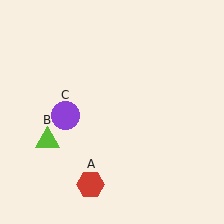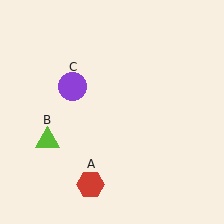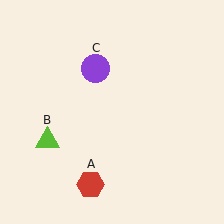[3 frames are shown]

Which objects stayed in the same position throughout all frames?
Red hexagon (object A) and lime triangle (object B) remained stationary.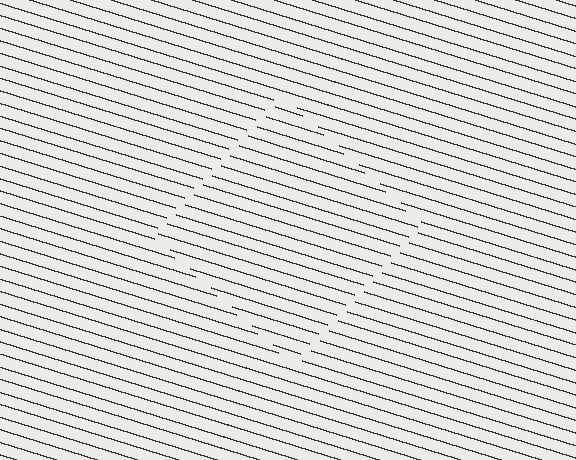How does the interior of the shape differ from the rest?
The interior of the shape contains the same grating, shifted by half a period — the contour is defined by the phase discontinuity where line-ends from the inner and outer gratings abut.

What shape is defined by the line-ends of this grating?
An illusory square. The interior of the shape contains the same grating, shifted by half a period — the contour is defined by the phase discontinuity where line-ends from the inner and outer gratings abut.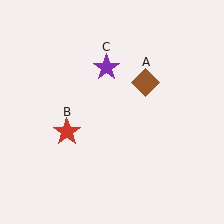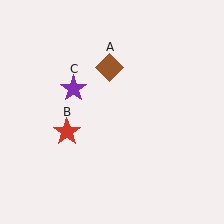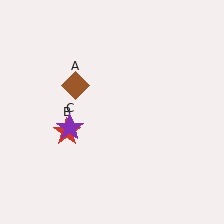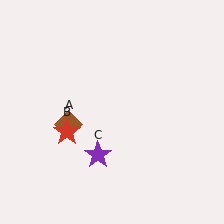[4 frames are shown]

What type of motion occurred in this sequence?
The brown diamond (object A), purple star (object C) rotated counterclockwise around the center of the scene.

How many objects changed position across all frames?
2 objects changed position: brown diamond (object A), purple star (object C).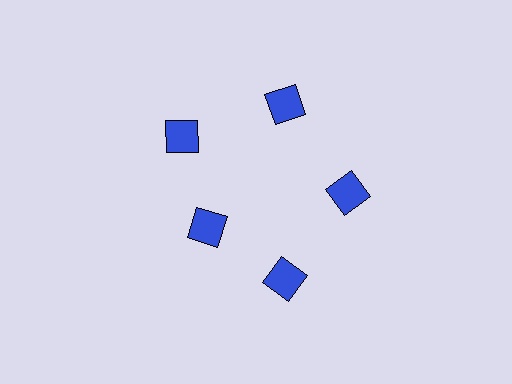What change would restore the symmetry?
The symmetry would be restored by moving it outward, back onto the ring so that all 5 diamonds sit at equal angles and equal distance from the center.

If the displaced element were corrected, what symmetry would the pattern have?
It would have 5-fold rotational symmetry — the pattern would map onto itself every 72 degrees.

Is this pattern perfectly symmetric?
No. The 5 blue diamonds are arranged in a ring, but one element near the 8 o'clock position is pulled inward toward the center, breaking the 5-fold rotational symmetry.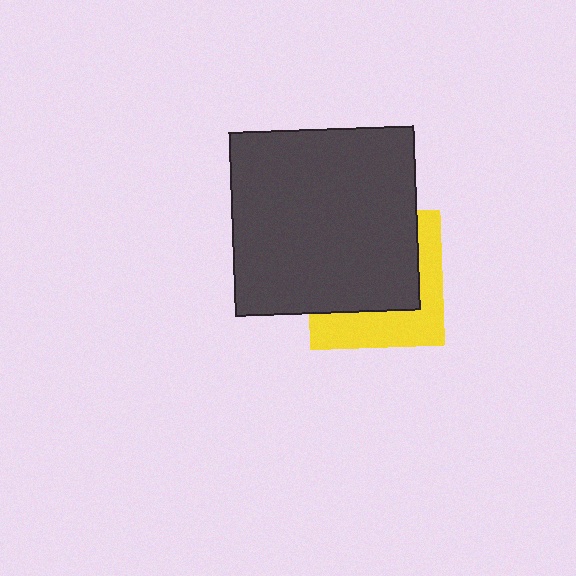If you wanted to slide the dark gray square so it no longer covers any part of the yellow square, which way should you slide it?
Slide it toward the upper-left — that is the most direct way to separate the two shapes.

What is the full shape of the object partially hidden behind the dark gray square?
The partially hidden object is a yellow square.